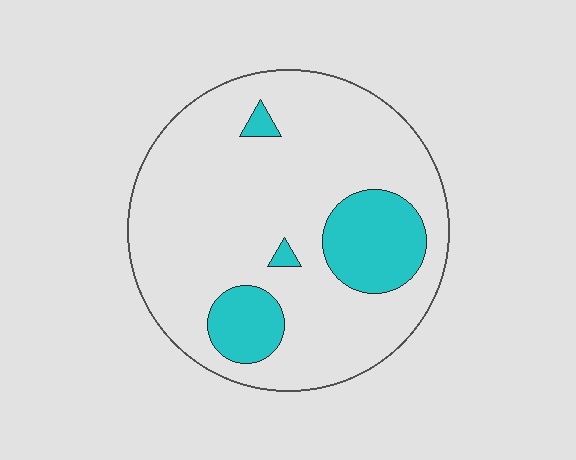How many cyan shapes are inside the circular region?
4.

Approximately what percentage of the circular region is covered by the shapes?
Approximately 20%.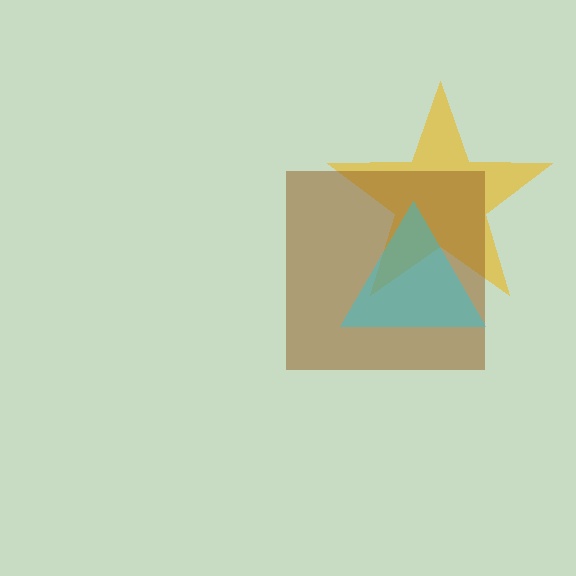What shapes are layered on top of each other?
The layered shapes are: a yellow star, a brown square, a cyan triangle.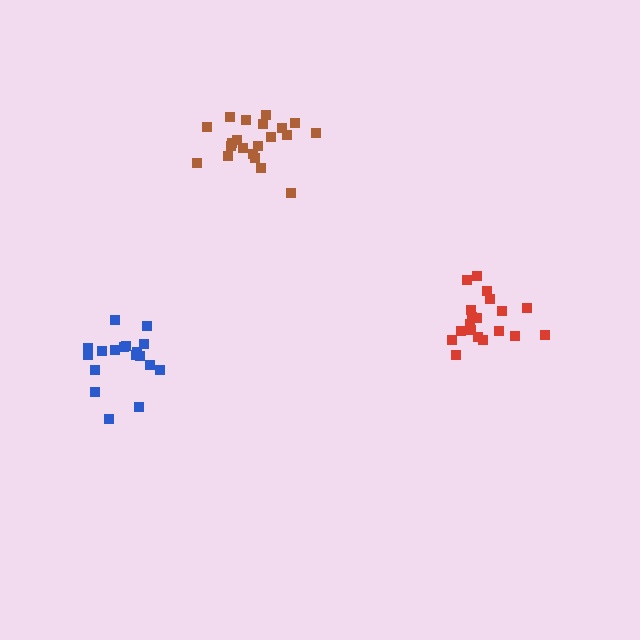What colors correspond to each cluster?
The clusters are colored: red, brown, blue.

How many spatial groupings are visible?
There are 3 spatial groupings.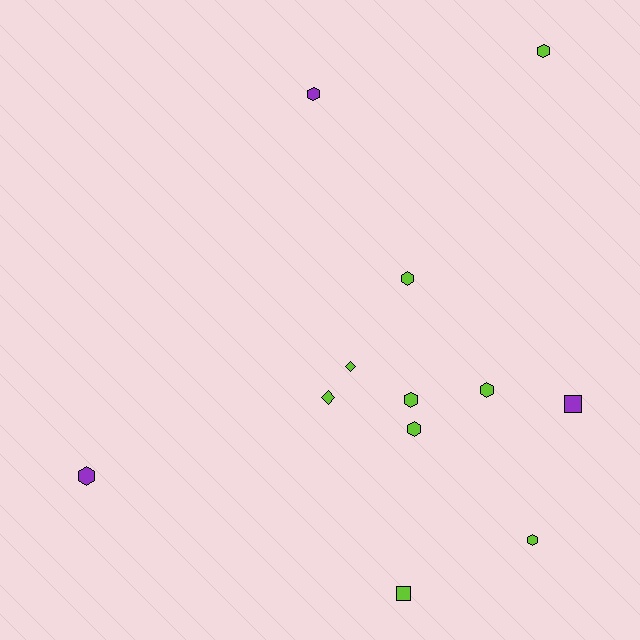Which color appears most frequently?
Lime, with 9 objects.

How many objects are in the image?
There are 12 objects.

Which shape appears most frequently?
Hexagon, with 8 objects.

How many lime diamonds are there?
There are 2 lime diamonds.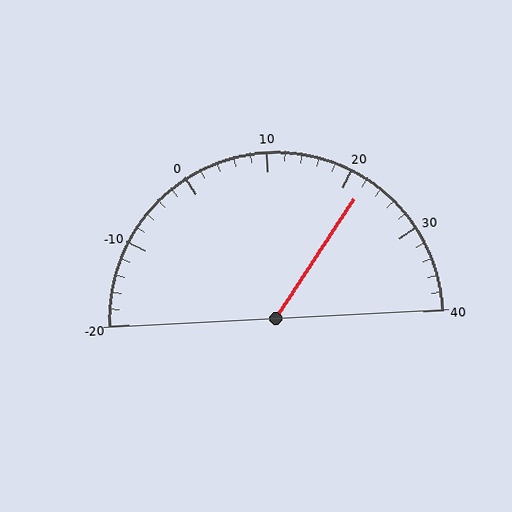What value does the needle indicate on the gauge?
The needle indicates approximately 22.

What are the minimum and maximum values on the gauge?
The gauge ranges from -20 to 40.